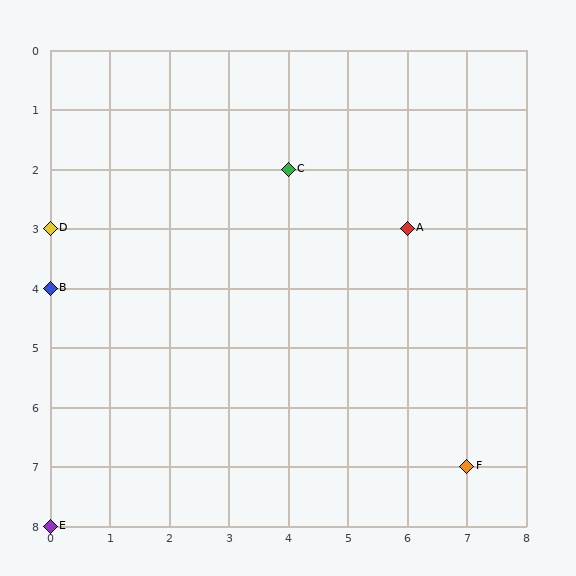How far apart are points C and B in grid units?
Points C and B are 4 columns and 2 rows apart (about 4.5 grid units diagonally).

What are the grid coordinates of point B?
Point B is at grid coordinates (0, 4).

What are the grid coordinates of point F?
Point F is at grid coordinates (7, 7).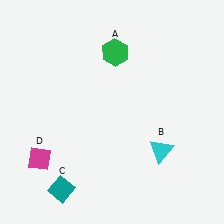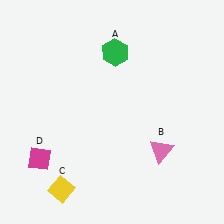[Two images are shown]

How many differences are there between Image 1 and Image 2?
There are 2 differences between the two images.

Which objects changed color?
B changed from cyan to pink. C changed from teal to yellow.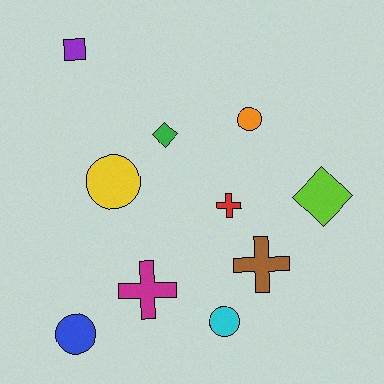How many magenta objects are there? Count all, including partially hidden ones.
There is 1 magenta object.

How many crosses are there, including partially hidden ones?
There are 3 crosses.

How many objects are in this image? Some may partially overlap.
There are 10 objects.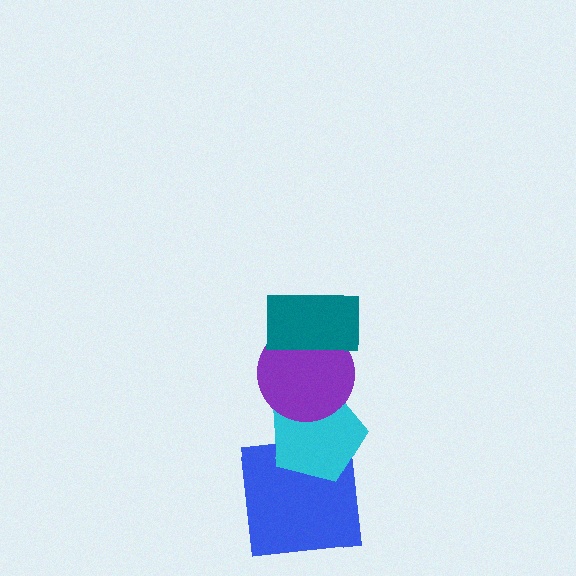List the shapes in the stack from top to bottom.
From top to bottom: the teal rectangle, the purple circle, the cyan pentagon, the blue square.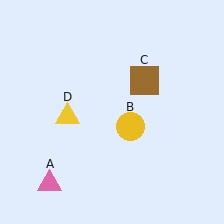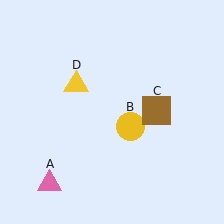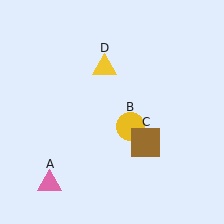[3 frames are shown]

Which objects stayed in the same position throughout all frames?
Pink triangle (object A) and yellow circle (object B) remained stationary.